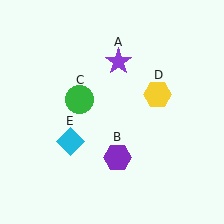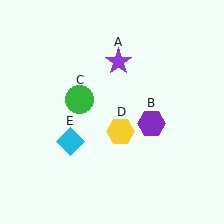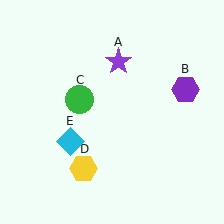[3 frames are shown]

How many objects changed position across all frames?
2 objects changed position: purple hexagon (object B), yellow hexagon (object D).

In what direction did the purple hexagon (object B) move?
The purple hexagon (object B) moved up and to the right.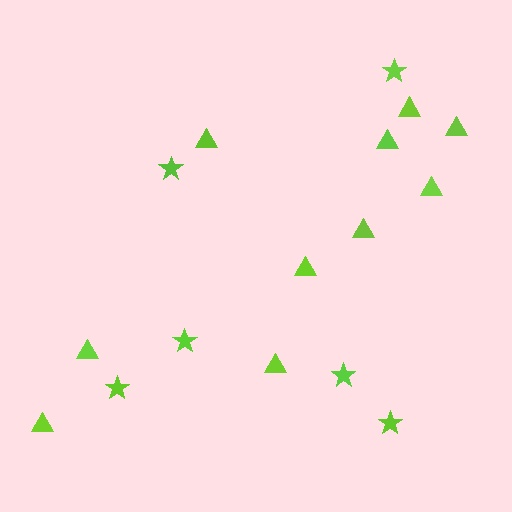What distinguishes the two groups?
There are 2 groups: one group of stars (6) and one group of triangles (10).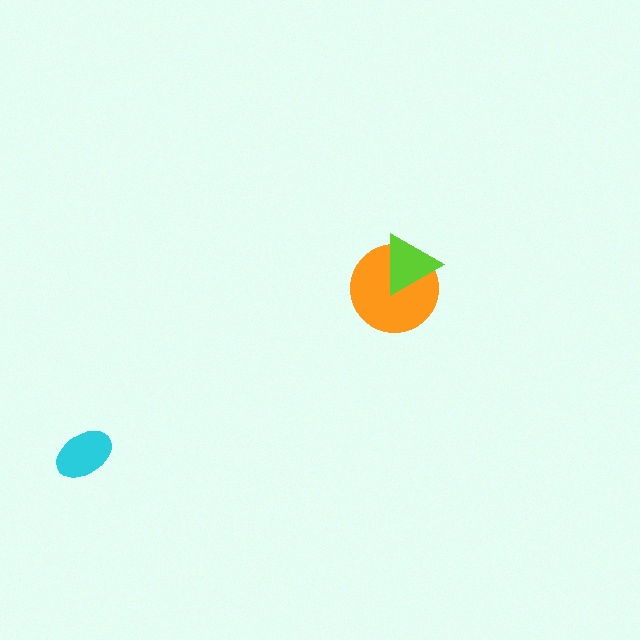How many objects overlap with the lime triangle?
1 object overlaps with the lime triangle.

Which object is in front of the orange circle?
The lime triangle is in front of the orange circle.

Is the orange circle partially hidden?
Yes, it is partially covered by another shape.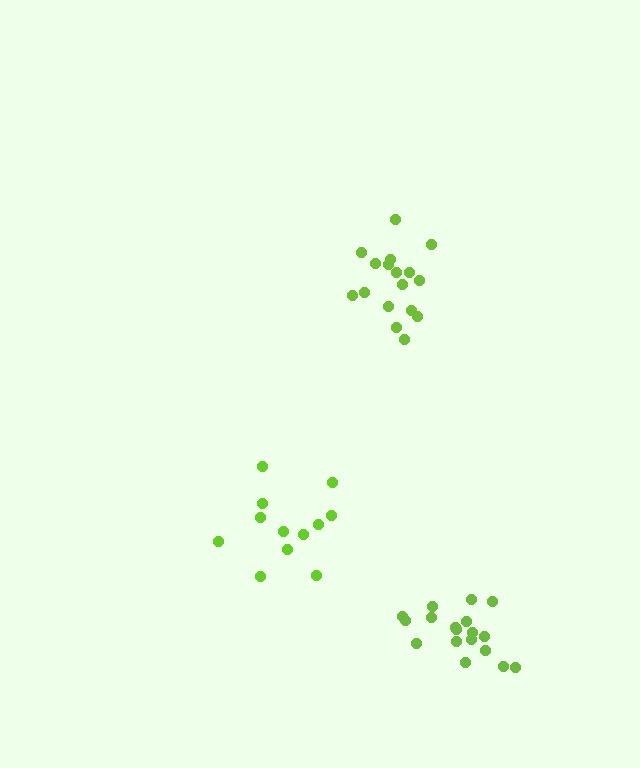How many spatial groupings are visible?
There are 3 spatial groupings.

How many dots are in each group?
Group 1: 17 dots, Group 2: 18 dots, Group 3: 12 dots (47 total).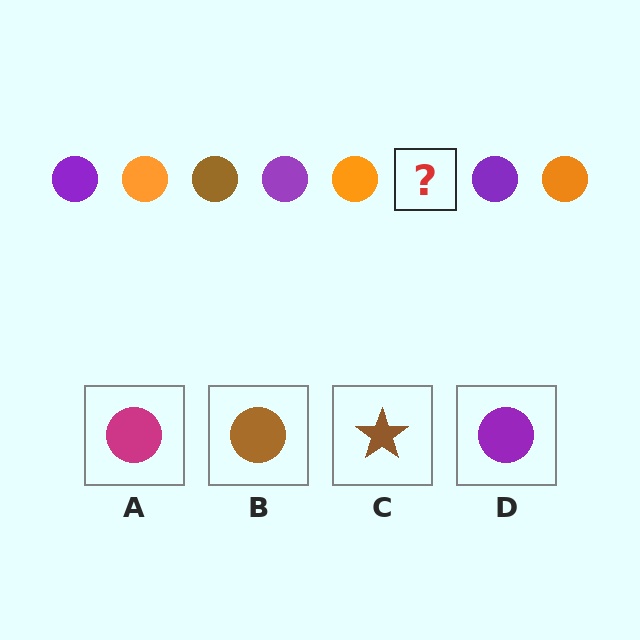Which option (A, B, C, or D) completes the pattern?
B.